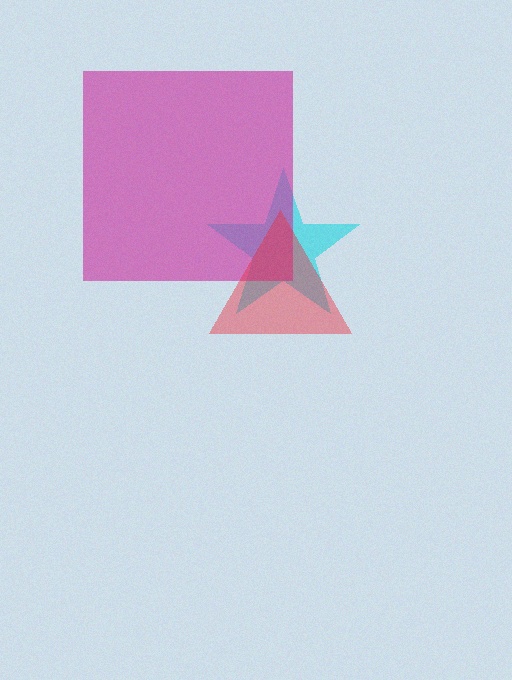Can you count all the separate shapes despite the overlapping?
Yes, there are 3 separate shapes.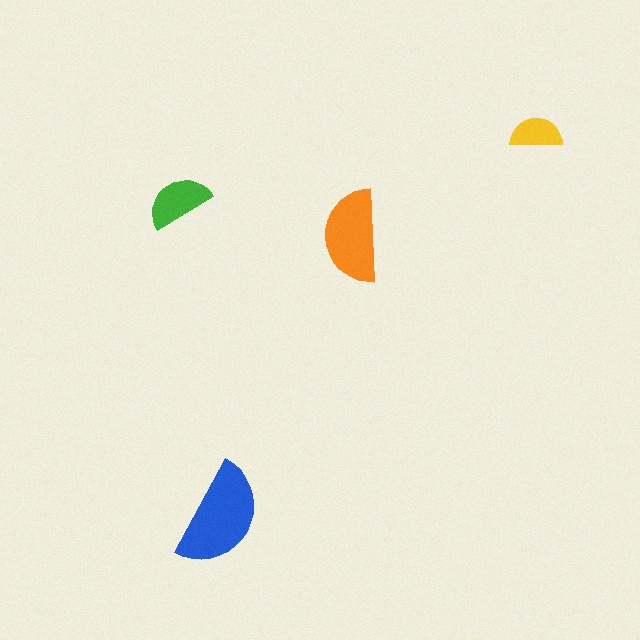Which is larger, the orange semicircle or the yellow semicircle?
The orange one.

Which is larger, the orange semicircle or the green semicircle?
The orange one.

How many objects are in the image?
There are 4 objects in the image.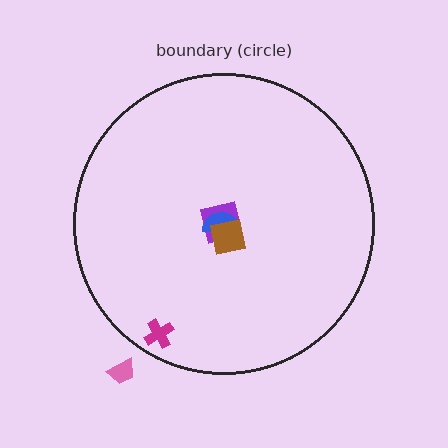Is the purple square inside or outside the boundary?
Inside.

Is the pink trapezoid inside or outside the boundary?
Outside.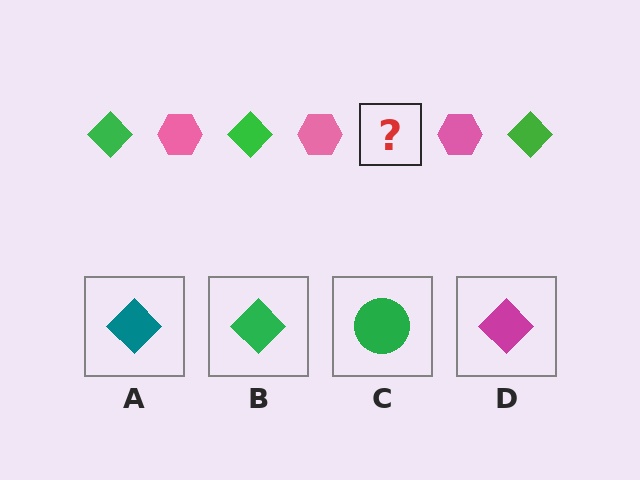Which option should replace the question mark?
Option B.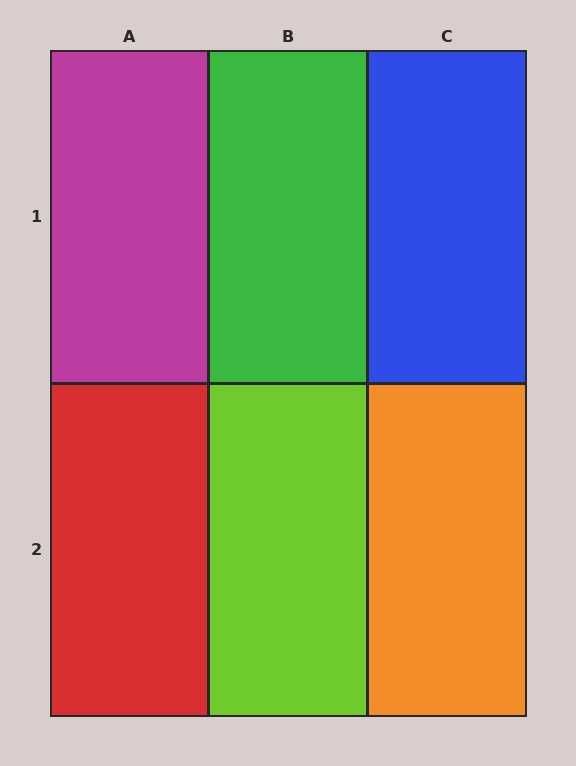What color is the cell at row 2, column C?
Orange.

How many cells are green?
1 cell is green.